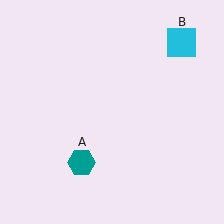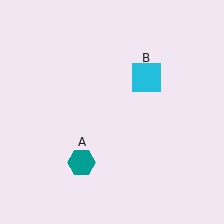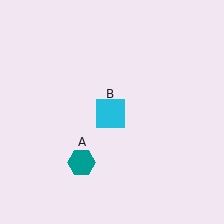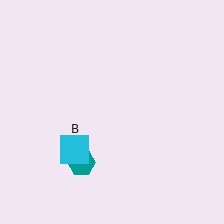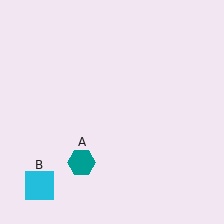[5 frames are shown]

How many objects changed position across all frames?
1 object changed position: cyan square (object B).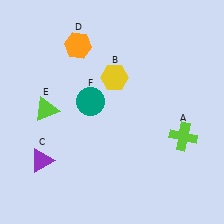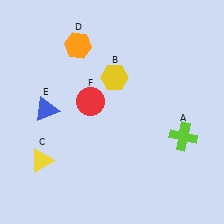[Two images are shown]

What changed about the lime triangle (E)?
In Image 1, E is lime. In Image 2, it changed to blue.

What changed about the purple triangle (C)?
In Image 1, C is purple. In Image 2, it changed to yellow.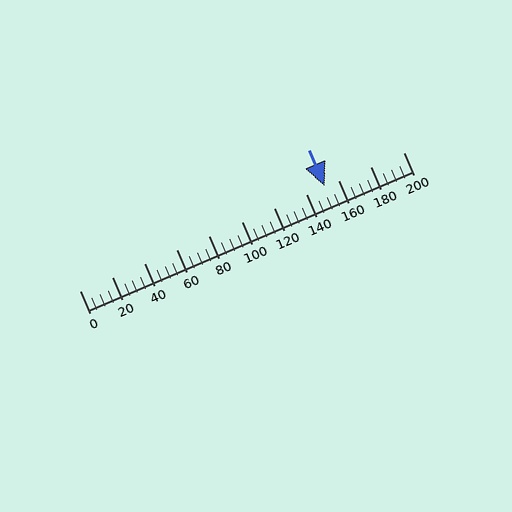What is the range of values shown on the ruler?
The ruler shows values from 0 to 200.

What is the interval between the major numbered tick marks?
The major tick marks are spaced 20 units apart.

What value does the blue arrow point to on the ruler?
The blue arrow points to approximately 151.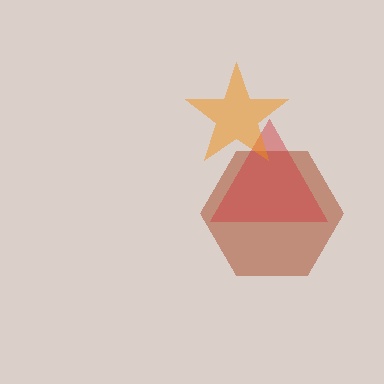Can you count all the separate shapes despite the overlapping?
Yes, there are 3 separate shapes.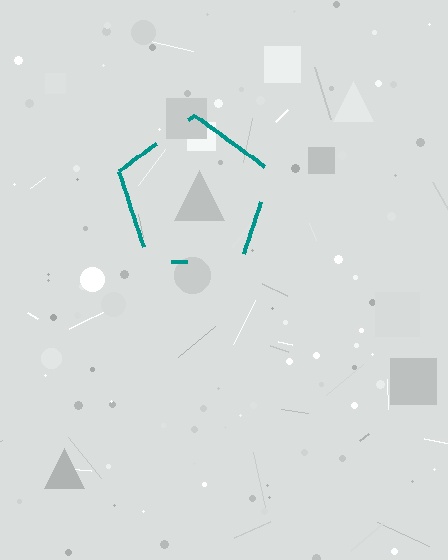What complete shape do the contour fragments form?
The contour fragments form a pentagon.